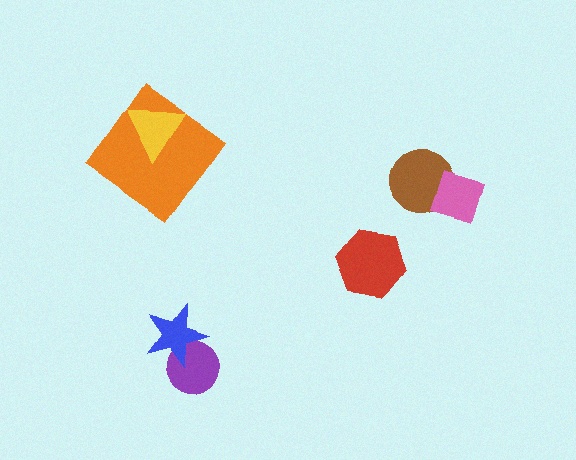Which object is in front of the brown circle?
The pink diamond is in front of the brown circle.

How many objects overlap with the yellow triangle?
1 object overlaps with the yellow triangle.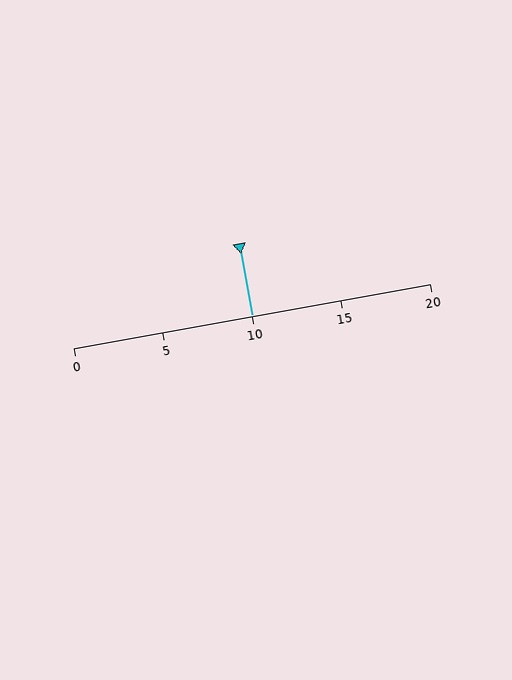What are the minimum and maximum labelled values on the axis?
The axis runs from 0 to 20.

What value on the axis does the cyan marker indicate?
The marker indicates approximately 10.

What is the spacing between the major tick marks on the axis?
The major ticks are spaced 5 apart.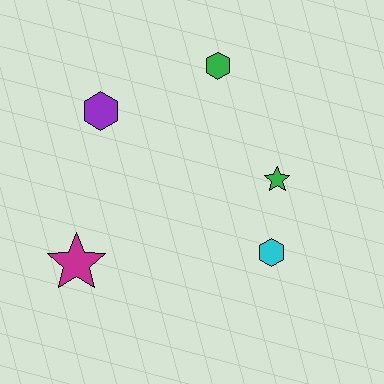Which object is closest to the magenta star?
The purple hexagon is closest to the magenta star.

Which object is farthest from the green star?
The magenta star is farthest from the green star.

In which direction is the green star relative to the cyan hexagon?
The green star is above the cyan hexagon.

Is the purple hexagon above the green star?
Yes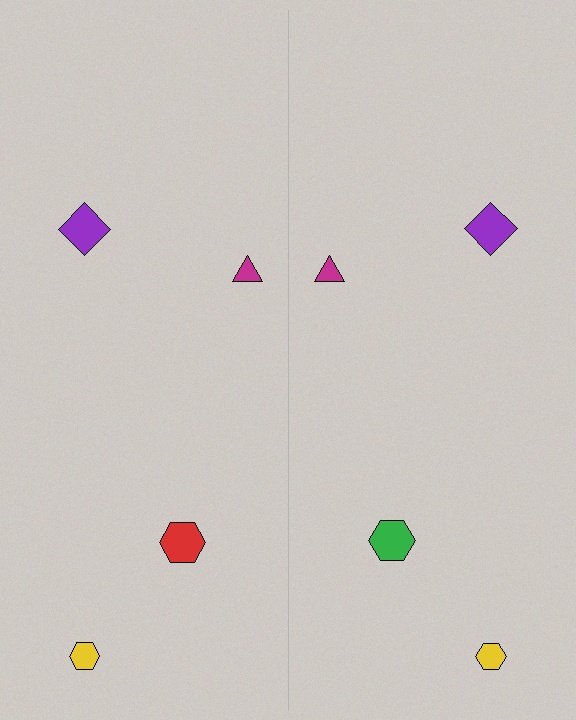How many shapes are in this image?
There are 8 shapes in this image.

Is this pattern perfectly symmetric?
No, the pattern is not perfectly symmetric. The green hexagon on the right side breaks the symmetry — its mirror counterpart is red.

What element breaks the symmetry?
The green hexagon on the right side breaks the symmetry — its mirror counterpart is red.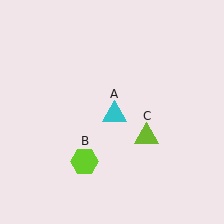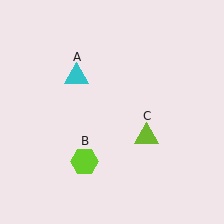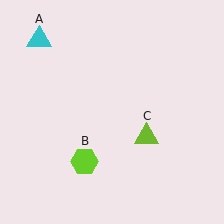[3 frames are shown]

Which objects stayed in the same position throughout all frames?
Lime hexagon (object B) and lime triangle (object C) remained stationary.